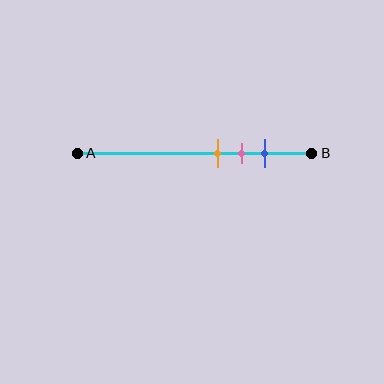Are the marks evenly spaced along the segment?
Yes, the marks are approximately evenly spaced.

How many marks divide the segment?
There are 3 marks dividing the segment.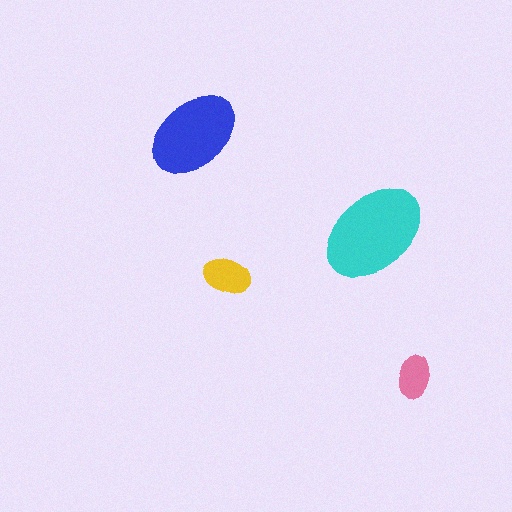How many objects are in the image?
There are 4 objects in the image.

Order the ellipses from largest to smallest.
the cyan one, the blue one, the yellow one, the pink one.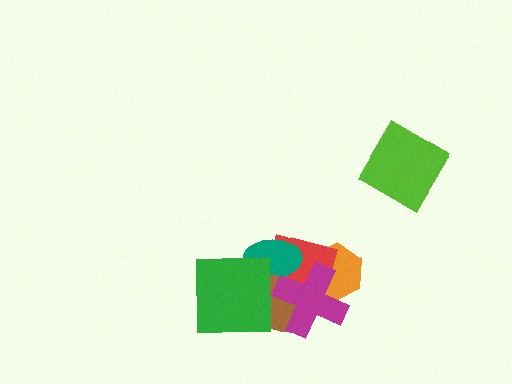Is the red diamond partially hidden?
Yes, it is partially covered by another shape.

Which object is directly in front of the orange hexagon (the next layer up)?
The red diamond is directly in front of the orange hexagon.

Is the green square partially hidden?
No, no other shape covers it.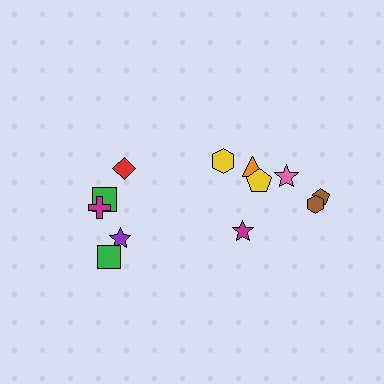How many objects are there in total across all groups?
There are 12 objects.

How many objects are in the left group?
There are 5 objects.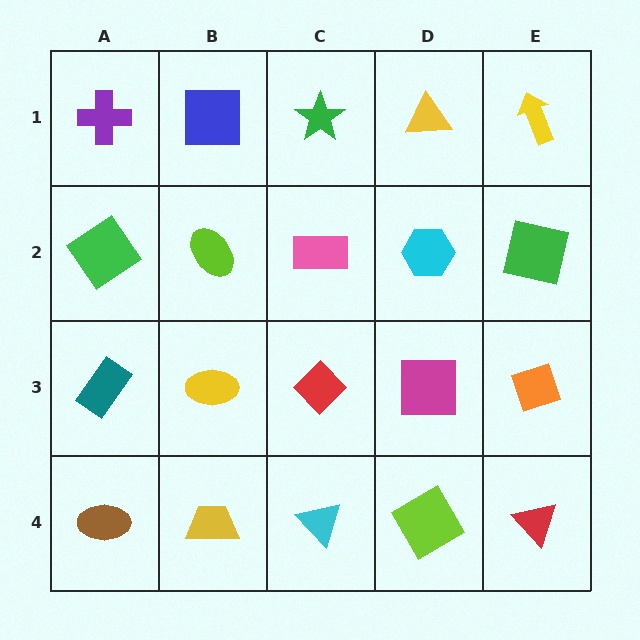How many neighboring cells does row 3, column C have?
4.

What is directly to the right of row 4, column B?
A cyan triangle.